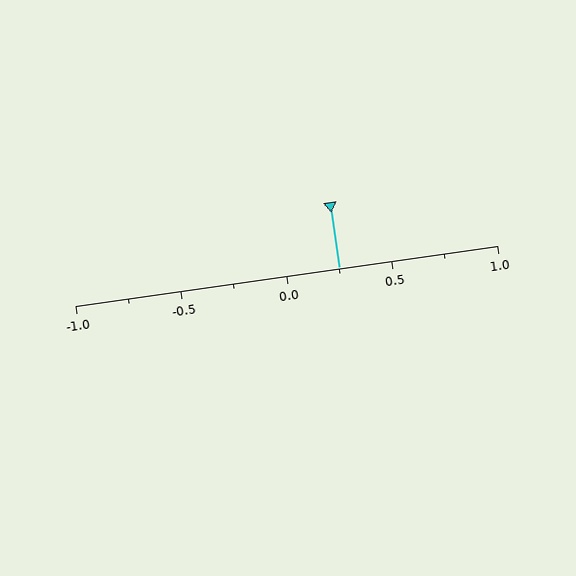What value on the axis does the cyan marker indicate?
The marker indicates approximately 0.25.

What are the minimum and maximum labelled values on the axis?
The axis runs from -1.0 to 1.0.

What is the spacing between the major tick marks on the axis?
The major ticks are spaced 0.5 apart.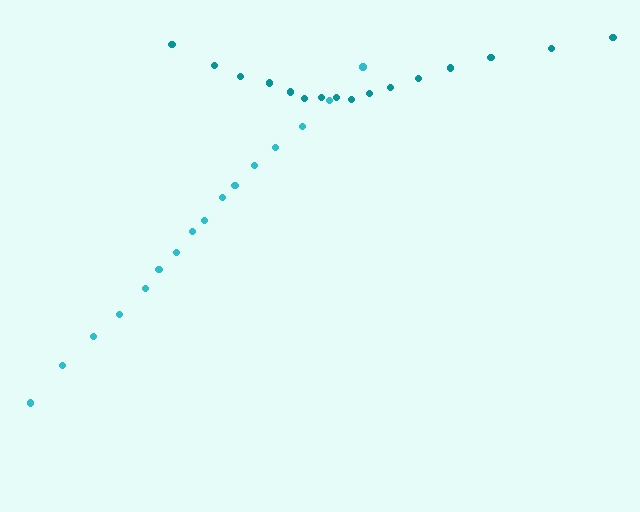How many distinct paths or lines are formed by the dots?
There are 2 distinct paths.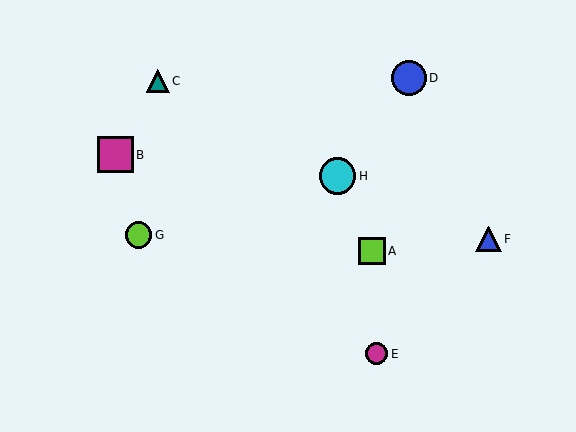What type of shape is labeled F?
Shape F is a blue triangle.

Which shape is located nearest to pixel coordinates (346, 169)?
The cyan circle (labeled H) at (337, 176) is nearest to that location.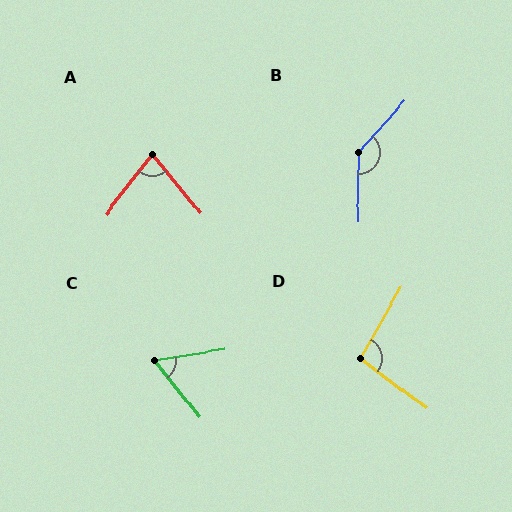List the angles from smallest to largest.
C (60°), A (77°), D (98°), B (139°).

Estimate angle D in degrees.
Approximately 98 degrees.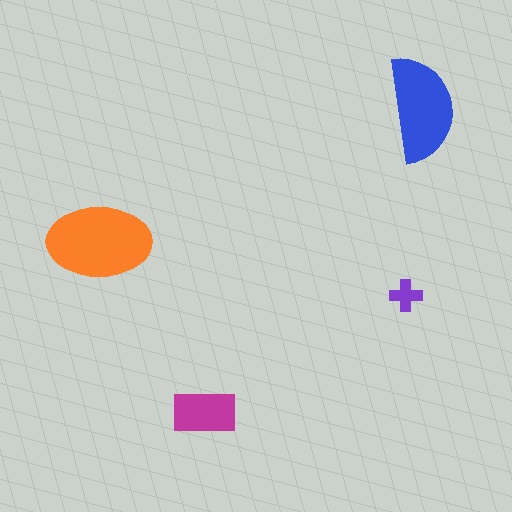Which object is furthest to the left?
The orange ellipse is leftmost.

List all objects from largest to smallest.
The orange ellipse, the blue semicircle, the magenta rectangle, the purple cross.